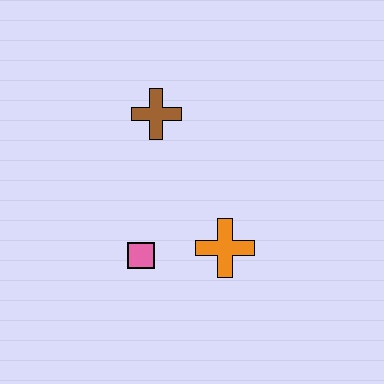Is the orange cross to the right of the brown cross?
Yes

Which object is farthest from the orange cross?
The brown cross is farthest from the orange cross.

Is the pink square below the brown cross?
Yes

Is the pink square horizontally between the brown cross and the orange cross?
No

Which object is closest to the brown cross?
The pink square is closest to the brown cross.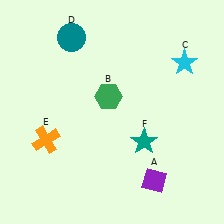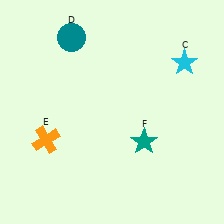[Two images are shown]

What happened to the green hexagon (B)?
The green hexagon (B) was removed in Image 2. It was in the top-left area of Image 1.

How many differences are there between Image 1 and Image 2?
There are 2 differences between the two images.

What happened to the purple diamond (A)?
The purple diamond (A) was removed in Image 2. It was in the bottom-right area of Image 1.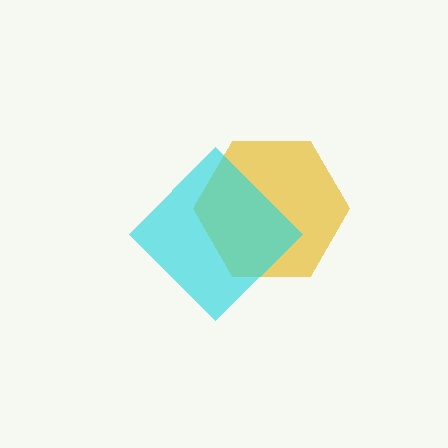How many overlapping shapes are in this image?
There are 2 overlapping shapes in the image.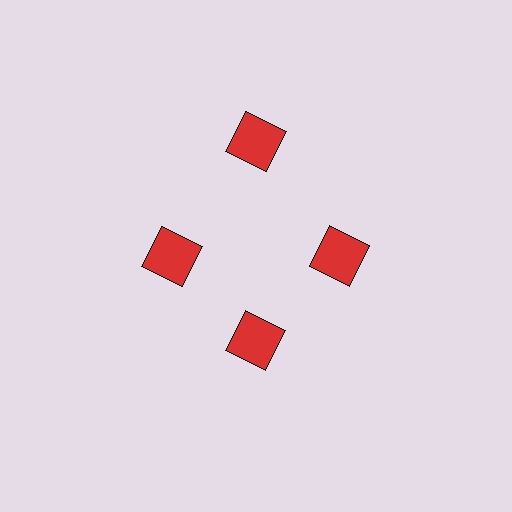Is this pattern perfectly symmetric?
No. The 4 red squares are arranged in a ring, but one element near the 12 o'clock position is pushed outward from the center, breaking the 4-fold rotational symmetry.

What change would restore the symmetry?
The symmetry would be restored by moving it inward, back onto the ring so that all 4 squares sit at equal angles and equal distance from the center.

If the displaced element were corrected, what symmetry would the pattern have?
It would have 4-fold rotational symmetry — the pattern would map onto itself every 90 degrees.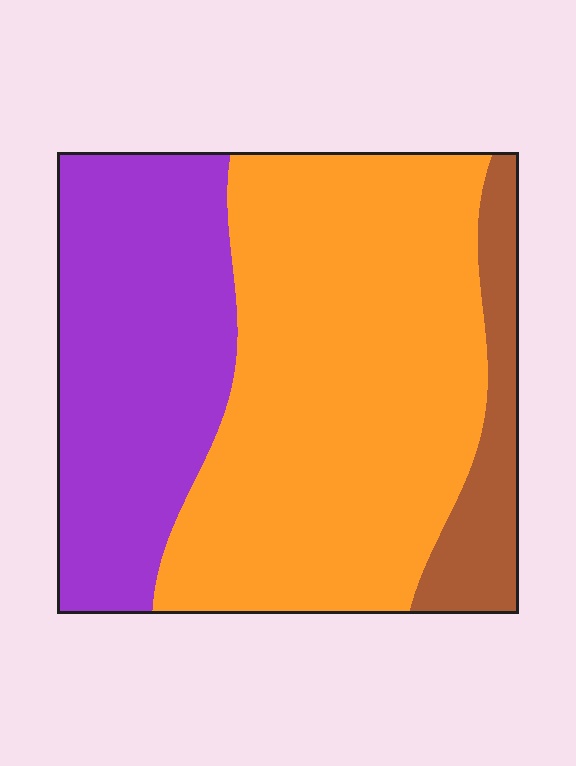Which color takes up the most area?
Orange, at roughly 55%.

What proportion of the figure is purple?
Purple takes up about one third (1/3) of the figure.